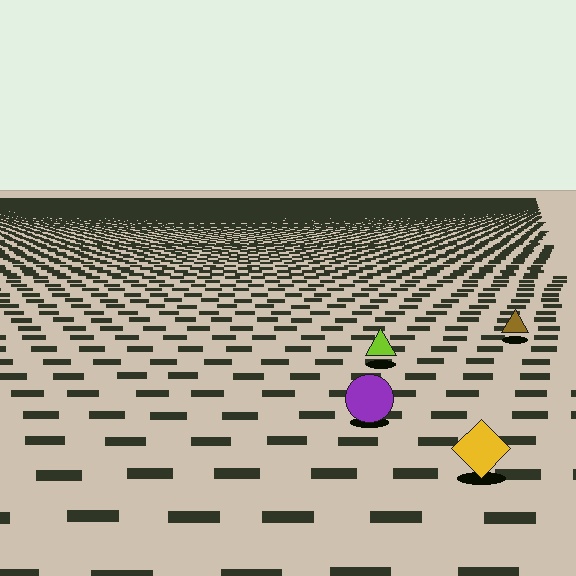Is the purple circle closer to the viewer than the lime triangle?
Yes. The purple circle is closer — you can tell from the texture gradient: the ground texture is coarser near it.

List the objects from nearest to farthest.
From nearest to farthest: the yellow diamond, the purple circle, the lime triangle, the brown triangle.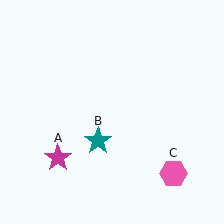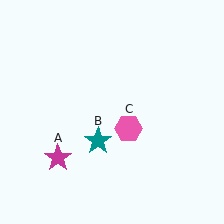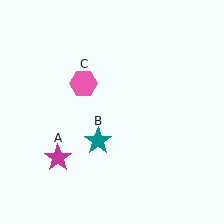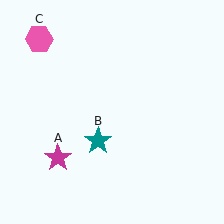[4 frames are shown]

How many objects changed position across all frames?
1 object changed position: pink hexagon (object C).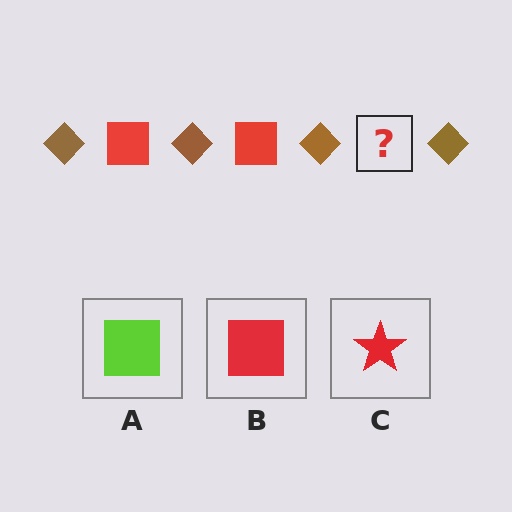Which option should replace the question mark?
Option B.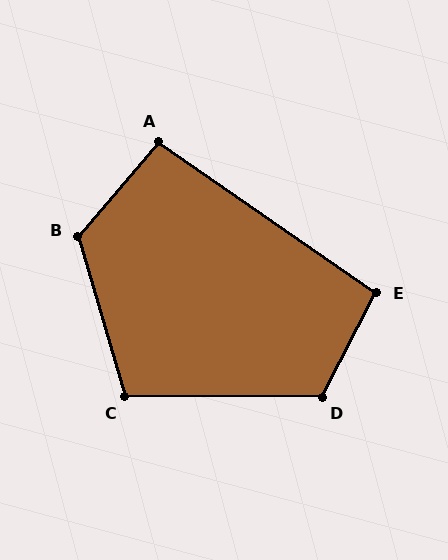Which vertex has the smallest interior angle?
A, at approximately 96 degrees.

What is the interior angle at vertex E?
Approximately 97 degrees (obtuse).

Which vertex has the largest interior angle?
B, at approximately 123 degrees.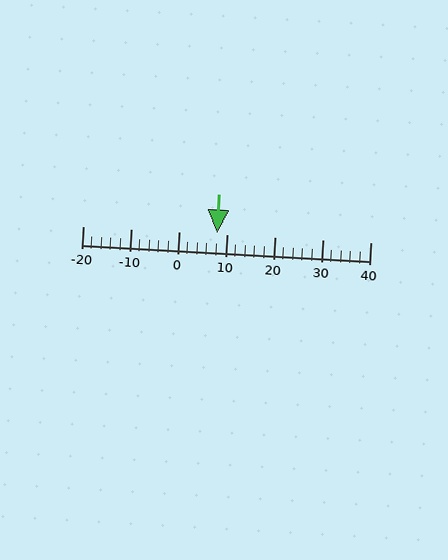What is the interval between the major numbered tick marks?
The major tick marks are spaced 10 units apart.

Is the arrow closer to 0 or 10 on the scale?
The arrow is closer to 10.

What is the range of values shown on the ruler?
The ruler shows values from -20 to 40.